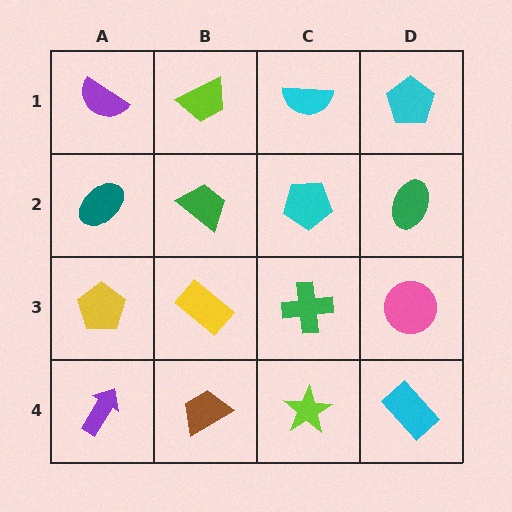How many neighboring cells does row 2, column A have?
3.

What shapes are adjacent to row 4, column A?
A yellow pentagon (row 3, column A), a brown trapezoid (row 4, column B).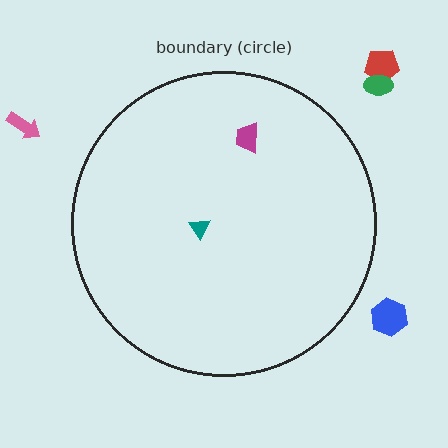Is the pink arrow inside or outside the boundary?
Outside.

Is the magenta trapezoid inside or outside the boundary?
Inside.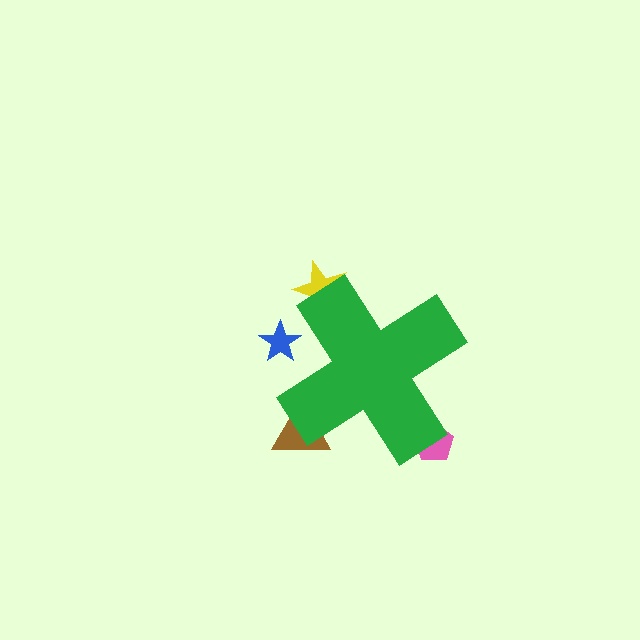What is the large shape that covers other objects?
A green cross.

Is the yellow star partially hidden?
Yes, the yellow star is partially hidden behind the green cross.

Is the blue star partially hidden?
Yes, the blue star is partially hidden behind the green cross.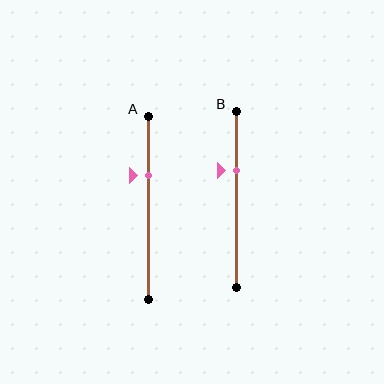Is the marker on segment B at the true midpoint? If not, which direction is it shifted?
No, the marker on segment B is shifted upward by about 17% of the segment length.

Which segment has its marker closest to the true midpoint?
Segment B has its marker closest to the true midpoint.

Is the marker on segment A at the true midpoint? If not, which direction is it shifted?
No, the marker on segment A is shifted upward by about 18% of the segment length.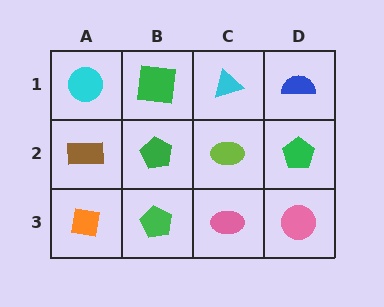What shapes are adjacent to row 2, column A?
A cyan circle (row 1, column A), an orange square (row 3, column A), a green pentagon (row 2, column B).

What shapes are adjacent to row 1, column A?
A brown rectangle (row 2, column A), a green square (row 1, column B).